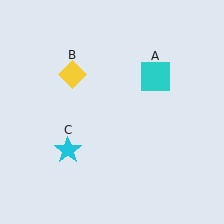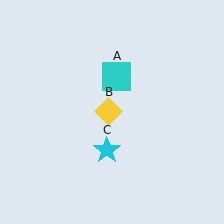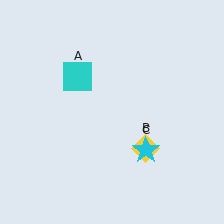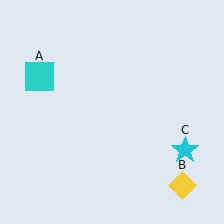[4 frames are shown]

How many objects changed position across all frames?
3 objects changed position: cyan square (object A), yellow diamond (object B), cyan star (object C).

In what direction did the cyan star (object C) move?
The cyan star (object C) moved right.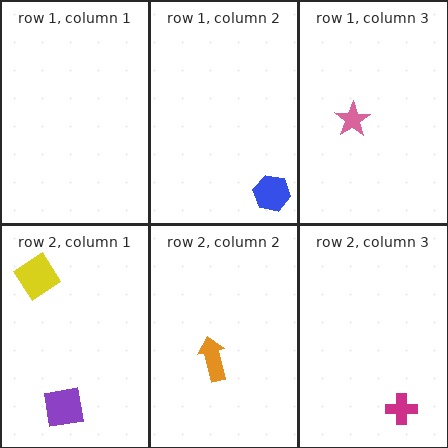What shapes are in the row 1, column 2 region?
The blue hexagon.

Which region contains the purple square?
The row 2, column 1 region.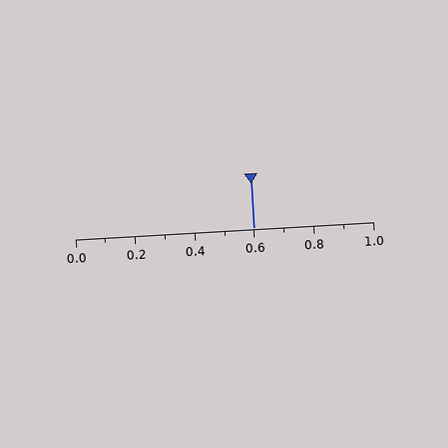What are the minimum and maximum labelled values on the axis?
The axis runs from 0.0 to 1.0.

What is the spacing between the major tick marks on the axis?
The major ticks are spaced 0.2 apart.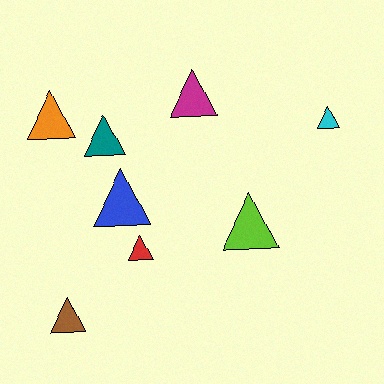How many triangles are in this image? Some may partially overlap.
There are 8 triangles.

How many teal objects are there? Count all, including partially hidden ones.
There is 1 teal object.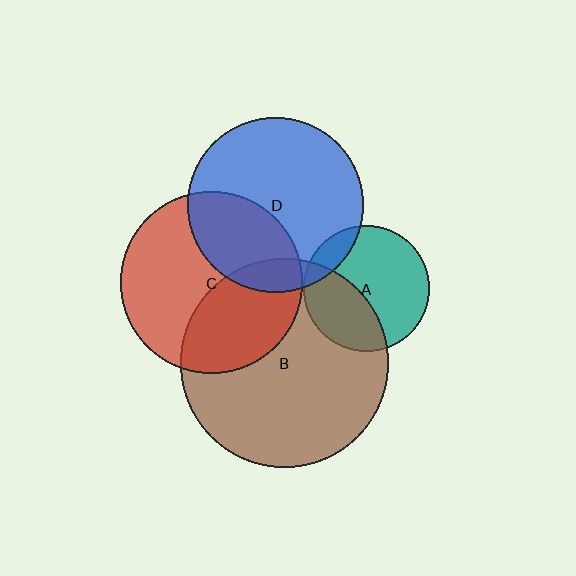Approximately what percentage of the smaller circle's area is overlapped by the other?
Approximately 40%.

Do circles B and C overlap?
Yes.